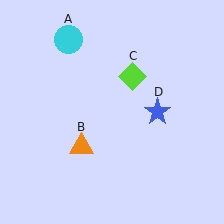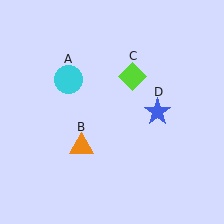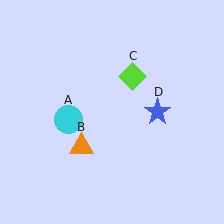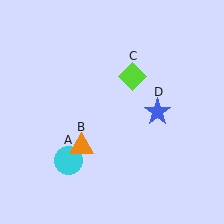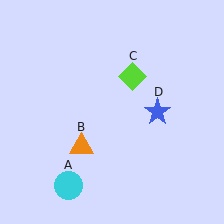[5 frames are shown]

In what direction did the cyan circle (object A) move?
The cyan circle (object A) moved down.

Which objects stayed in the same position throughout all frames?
Orange triangle (object B) and lime diamond (object C) and blue star (object D) remained stationary.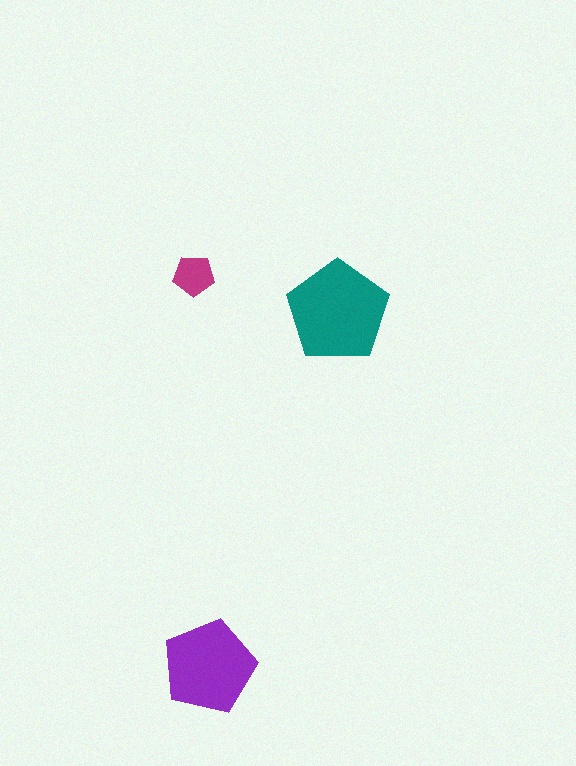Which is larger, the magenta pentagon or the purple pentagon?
The purple one.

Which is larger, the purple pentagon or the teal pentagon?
The teal one.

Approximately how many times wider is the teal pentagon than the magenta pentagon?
About 2.5 times wider.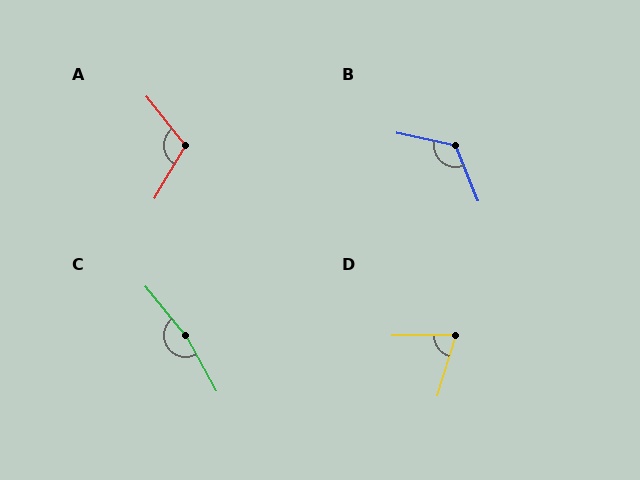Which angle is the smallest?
D, at approximately 73 degrees.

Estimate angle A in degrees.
Approximately 111 degrees.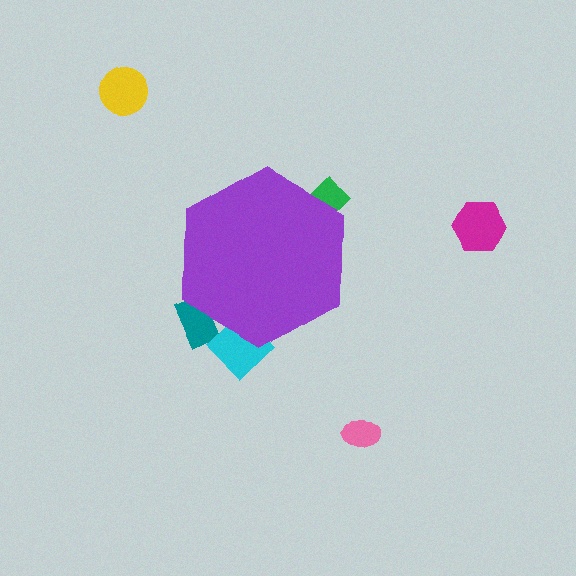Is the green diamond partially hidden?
Yes, the green diamond is partially hidden behind the purple hexagon.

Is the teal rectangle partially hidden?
Yes, the teal rectangle is partially hidden behind the purple hexagon.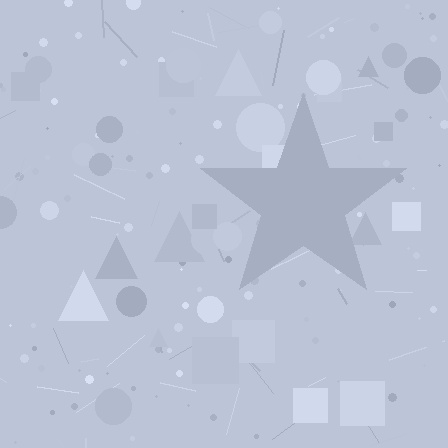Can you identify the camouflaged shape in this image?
The camouflaged shape is a star.